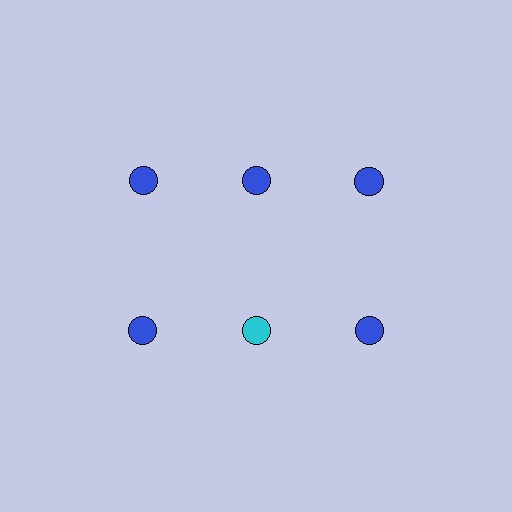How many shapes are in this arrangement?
There are 6 shapes arranged in a grid pattern.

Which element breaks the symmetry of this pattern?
The cyan circle in the second row, second from left column breaks the symmetry. All other shapes are blue circles.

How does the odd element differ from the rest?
It has a different color: cyan instead of blue.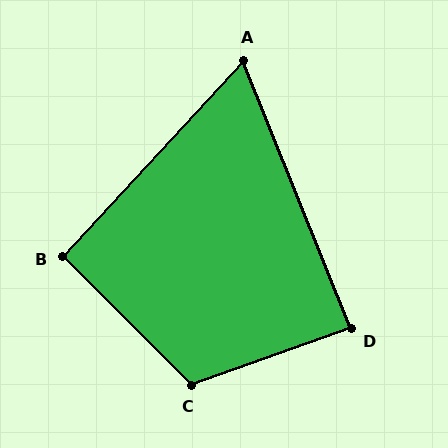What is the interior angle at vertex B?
Approximately 92 degrees (approximately right).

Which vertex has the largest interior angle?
C, at approximately 115 degrees.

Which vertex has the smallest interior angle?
A, at approximately 65 degrees.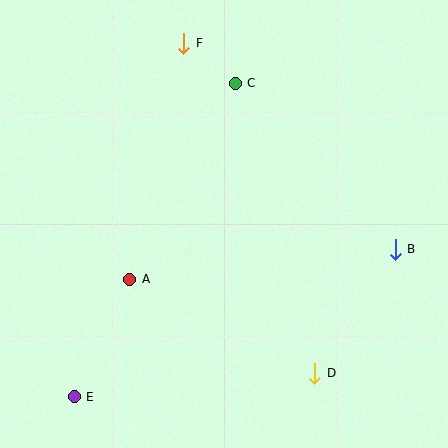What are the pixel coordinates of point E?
Point E is at (74, 397).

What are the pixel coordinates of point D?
Point D is at (315, 373).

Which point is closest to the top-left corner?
Point F is closest to the top-left corner.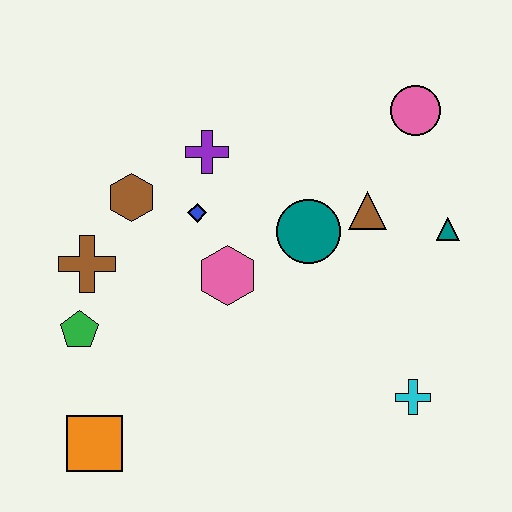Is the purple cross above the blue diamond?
Yes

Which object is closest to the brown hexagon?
The blue diamond is closest to the brown hexagon.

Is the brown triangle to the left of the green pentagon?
No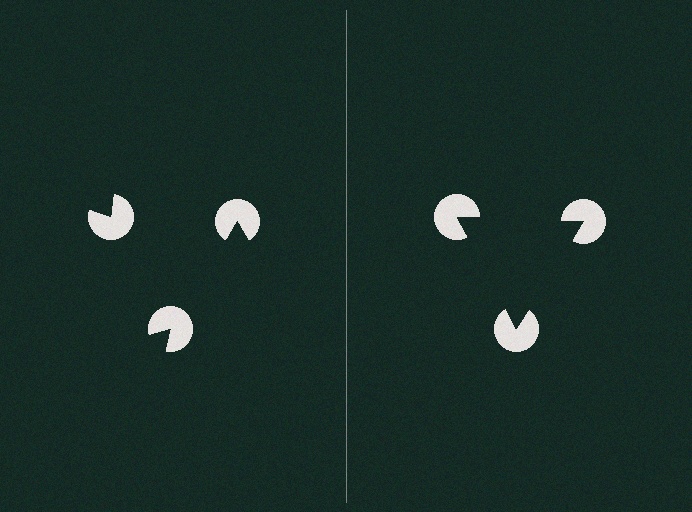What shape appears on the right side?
An illusory triangle.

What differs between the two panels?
The pac-man discs are positioned identically on both sides; only the wedge orientations differ. On the right they align to a triangle; on the left they are misaligned.